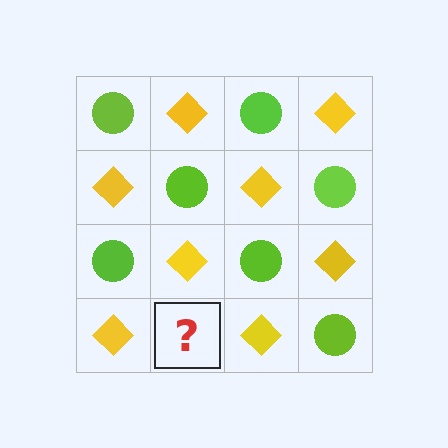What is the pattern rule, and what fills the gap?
The rule is that it alternates lime circle and yellow diamond in a checkerboard pattern. The gap should be filled with a lime circle.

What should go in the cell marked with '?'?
The missing cell should contain a lime circle.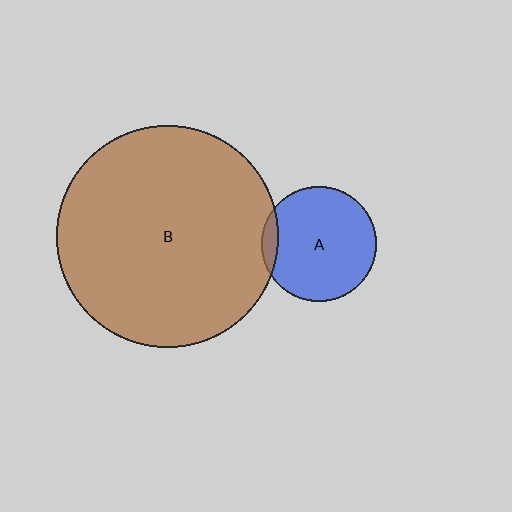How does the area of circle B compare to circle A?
Approximately 3.7 times.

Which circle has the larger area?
Circle B (brown).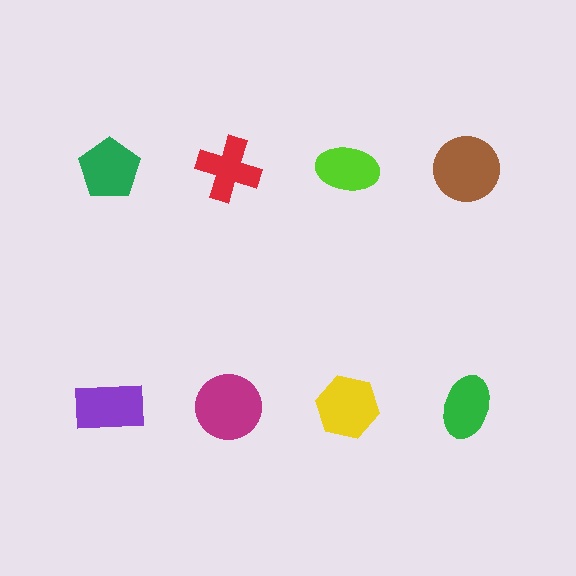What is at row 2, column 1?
A purple rectangle.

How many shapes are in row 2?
4 shapes.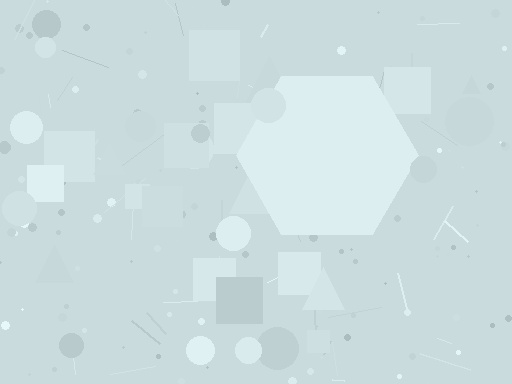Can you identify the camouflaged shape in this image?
The camouflaged shape is a hexagon.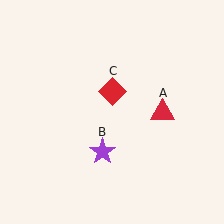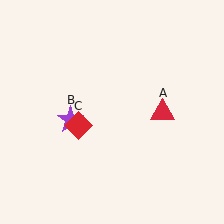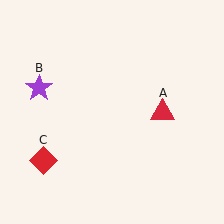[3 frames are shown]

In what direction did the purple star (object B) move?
The purple star (object B) moved up and to the left.